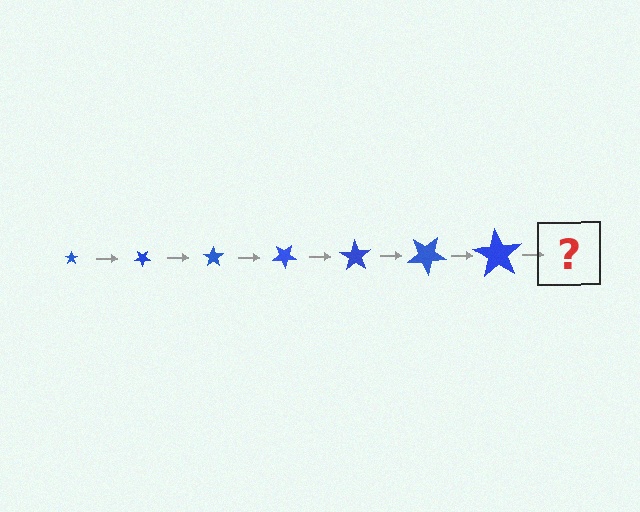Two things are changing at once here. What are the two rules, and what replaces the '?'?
The two rules are that the star grows larger each step and it rotates 35 degrees each step. The '?' should be a star, larger than the previous one and rotated 245 degrees from the start.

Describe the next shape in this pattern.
It should be a star, larger than the previous one and rotated 245 degrees from the start.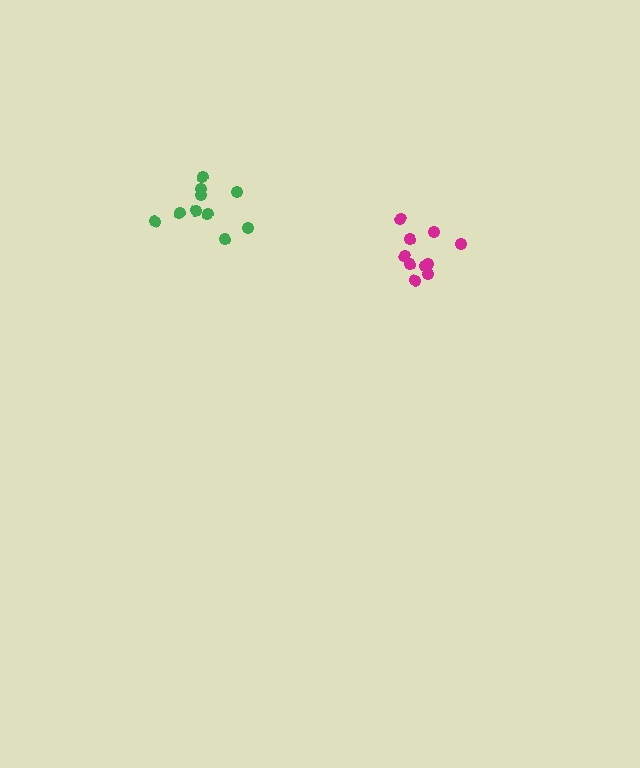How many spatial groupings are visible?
There are 2 spatial groupings.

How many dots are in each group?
Group 1: 10 dots, Group 2: 10 dots (20 total).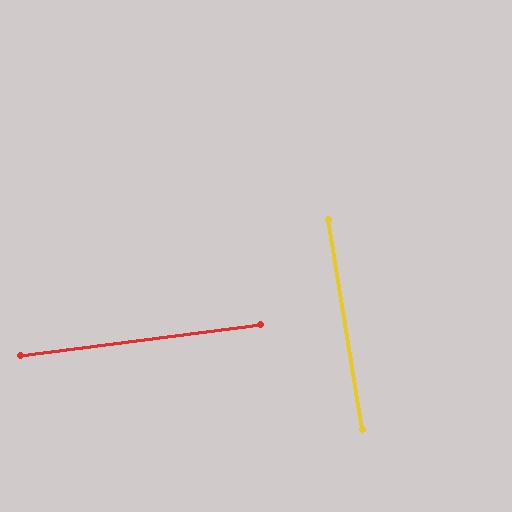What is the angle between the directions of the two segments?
Approximately 88 degrees.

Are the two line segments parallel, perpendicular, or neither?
Perpendicular — they meet at approximately 88°.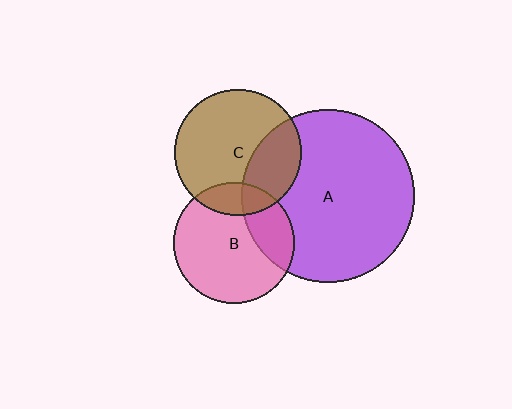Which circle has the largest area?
Circle A (purple).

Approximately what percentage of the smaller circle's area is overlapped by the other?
Approximately 30%.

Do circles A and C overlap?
Yes.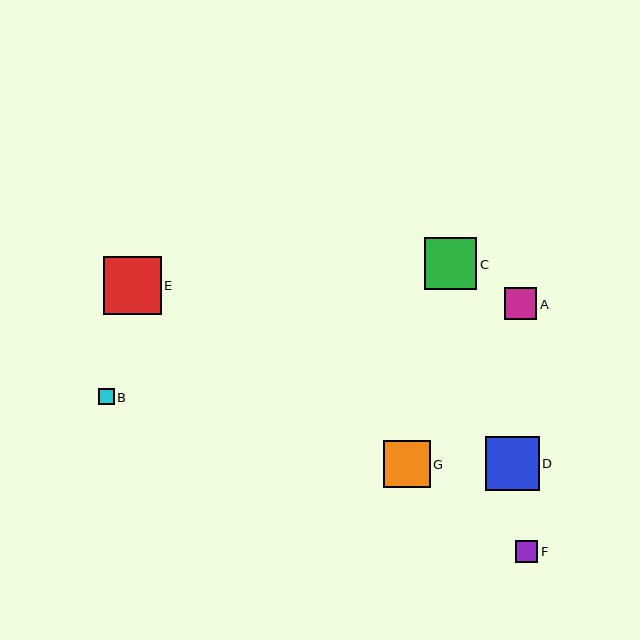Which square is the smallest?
Square B is the smallest with a size of approximately 16 pixels.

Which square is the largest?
Square E is the largest with a size of approximately 58 pixels.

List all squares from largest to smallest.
From largest to smallest: E, D, C, G, A, F, B.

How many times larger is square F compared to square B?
Square F is approximately 1.4 times the size of square B.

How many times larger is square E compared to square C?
Square E is approximately 1.1 times the size of square C.